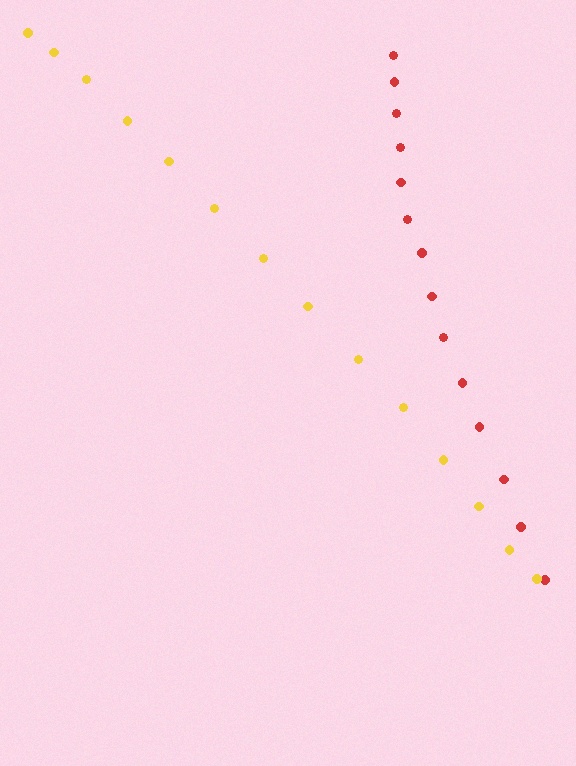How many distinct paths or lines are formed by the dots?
There are 2 distinct paths.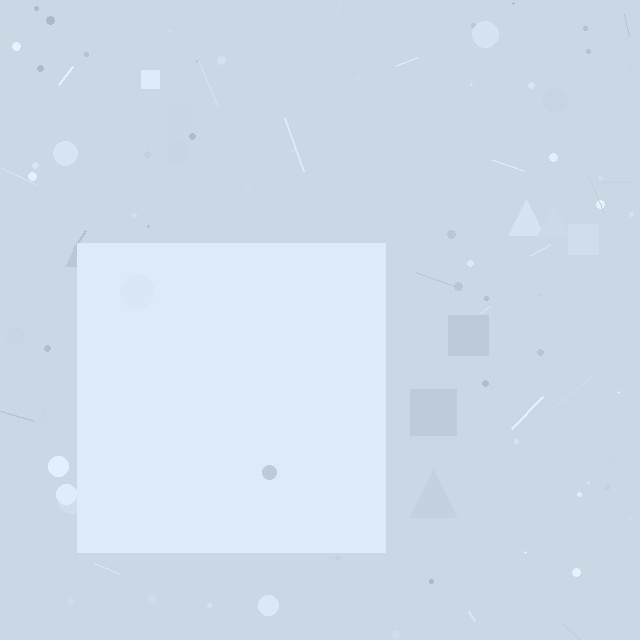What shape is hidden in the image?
A square is hidden in the image.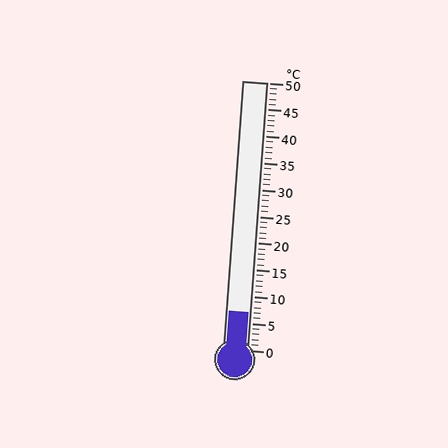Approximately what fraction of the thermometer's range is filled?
The thermometer is filled to approximately 15% of its range.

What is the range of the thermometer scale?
The thermometer scale ranges from 0°C to 50°C.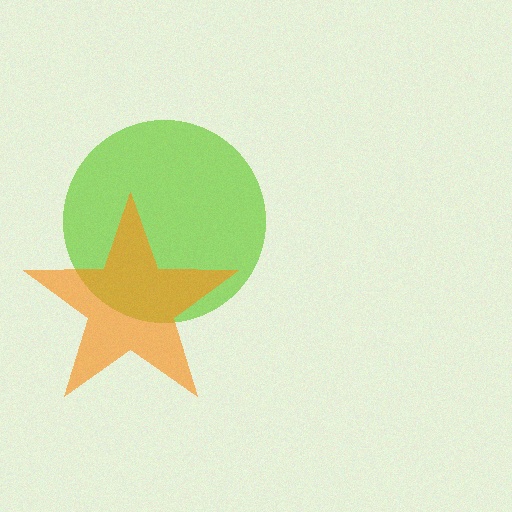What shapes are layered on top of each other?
The layered shapes are: a lime circle, an orange star.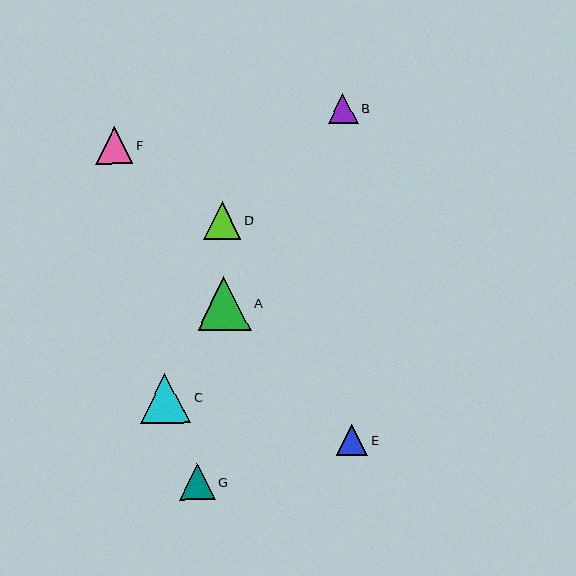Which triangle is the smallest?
Triangle B is the smallest with a size of approximately 30 pixels.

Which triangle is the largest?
Triangle A is the largest with a size of approximately 54 pixels.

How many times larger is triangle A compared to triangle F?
Triangle A is approximately 1.4 times the size of triangle F.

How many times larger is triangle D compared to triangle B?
Triangle D is approximately 1.2 times the size of triangle B.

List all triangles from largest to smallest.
From largest to smallest: A, C, D, F, G, E, B.